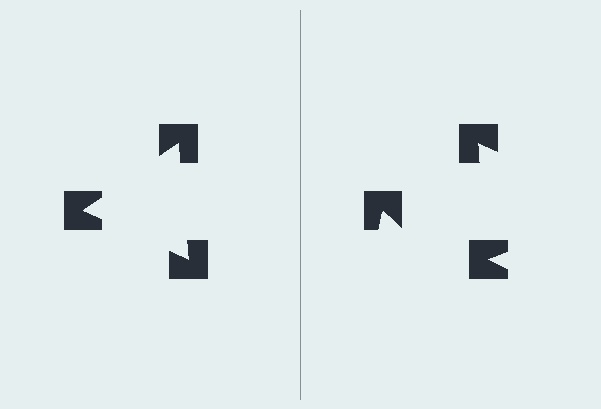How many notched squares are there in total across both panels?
6 — 3 on each side.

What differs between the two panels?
The notched squares are positioned identically on both sides; only the wedge orientations differ. On the left they align to a triangle; on the right they are misaligned.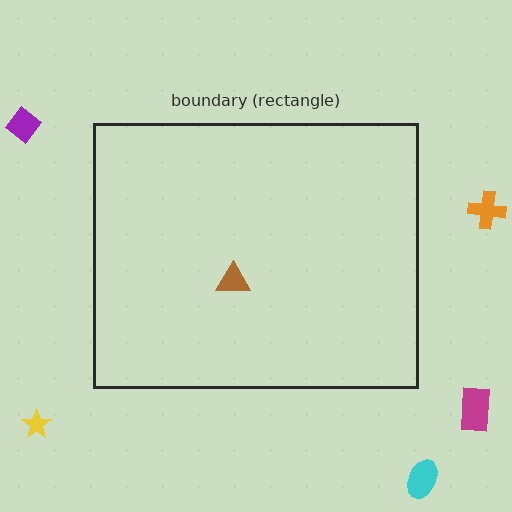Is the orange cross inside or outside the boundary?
Outside.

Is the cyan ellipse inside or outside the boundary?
Outside.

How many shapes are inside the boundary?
1 inside, 5 outside.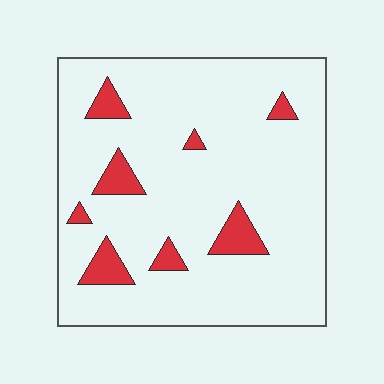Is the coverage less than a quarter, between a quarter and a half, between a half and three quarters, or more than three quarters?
Less than a quarter.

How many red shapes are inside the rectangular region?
8.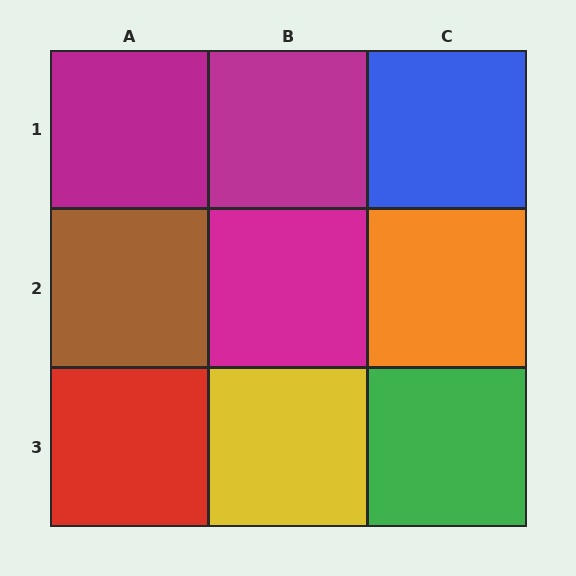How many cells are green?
1 cell is green.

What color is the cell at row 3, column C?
Green.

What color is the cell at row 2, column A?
Brown.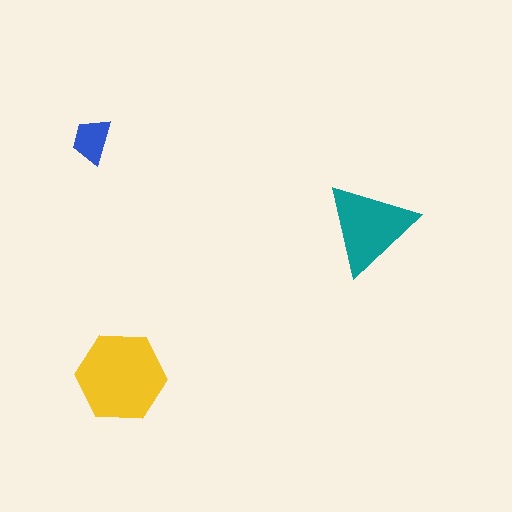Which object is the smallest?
The blue trapezoid.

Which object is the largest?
The yellow hexagon.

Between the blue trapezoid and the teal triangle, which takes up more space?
The teal triangle.